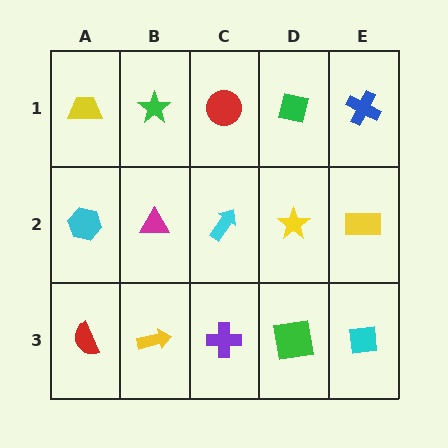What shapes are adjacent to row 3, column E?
A yellow rectangle (row 2, column E), a green square (row 3, column D).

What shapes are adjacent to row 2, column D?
A green square (row 1, column D), a green square (row 3, column D), a cyan arrow (row 2, column C), a yellow rectangle (row 2, column E).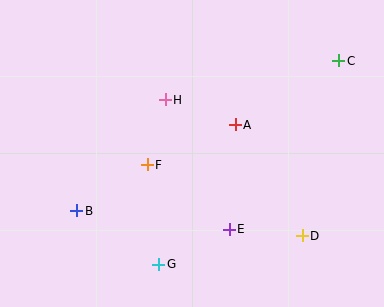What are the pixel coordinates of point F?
Point F is at (147, 165).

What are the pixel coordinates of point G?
Point G is at (159, 264).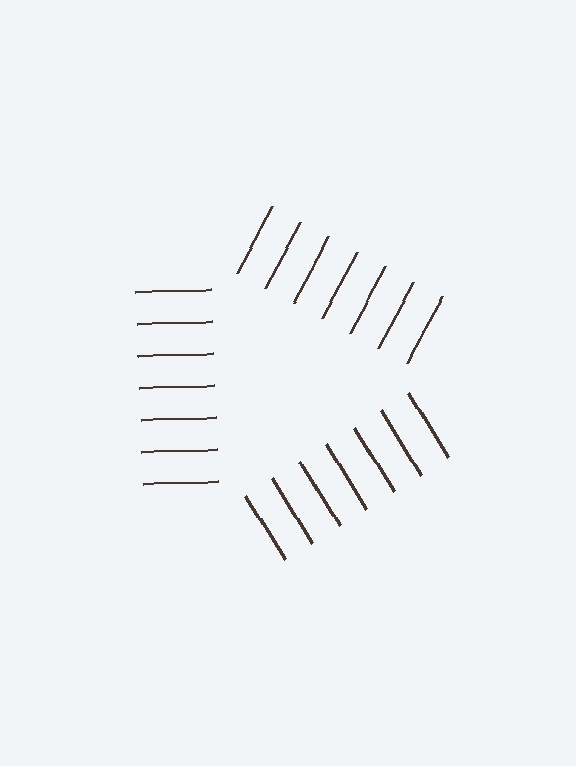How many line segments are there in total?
21 — 7 along each of the 3 edges.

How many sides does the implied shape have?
3 sides — the line-ends trace a triangle.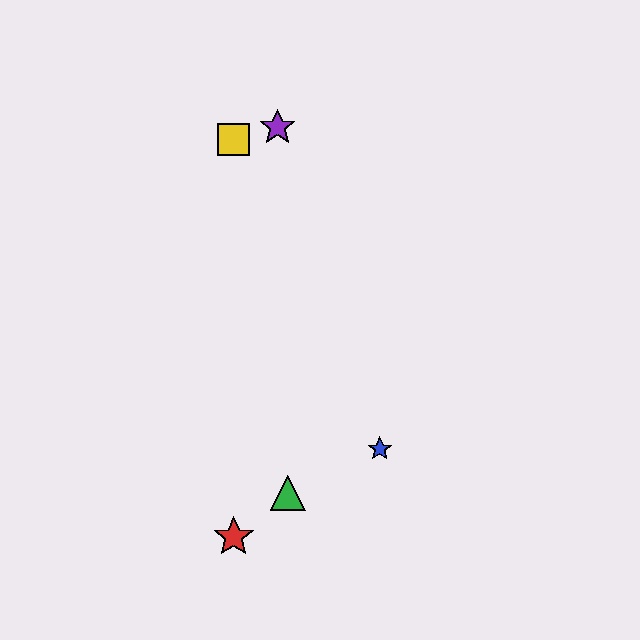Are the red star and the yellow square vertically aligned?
Yes, both are at x≈234.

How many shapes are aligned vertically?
2 shapes (the red star, the yellow square) are aligned vertically.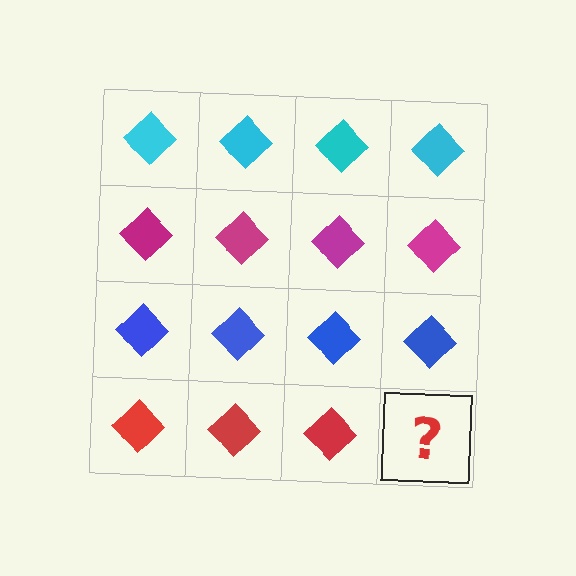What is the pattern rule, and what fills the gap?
The rule is that each row has a consistent color. The gap should be filled with a red diamond.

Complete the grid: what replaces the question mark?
The question mark should be replaced with a red diamond.